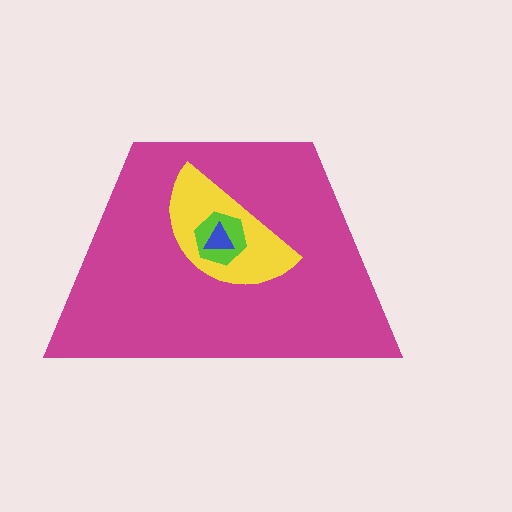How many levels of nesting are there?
4.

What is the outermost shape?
The magenta trapezoid.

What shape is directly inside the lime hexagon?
The blue triangle.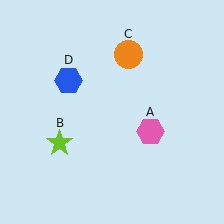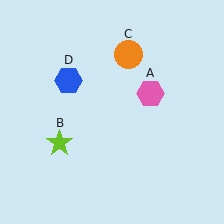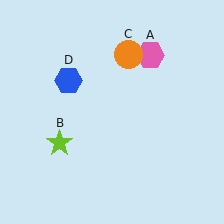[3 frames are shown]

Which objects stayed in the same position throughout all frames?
Lime star (object B) and orange circle (object C) and blue hexagon (object D) remained stationary.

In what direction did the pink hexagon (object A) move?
The pink hexagon (object A) moved up.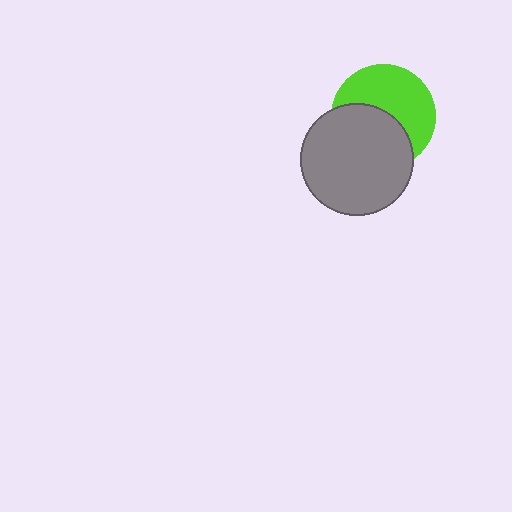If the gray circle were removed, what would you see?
You would see the complete lime circle.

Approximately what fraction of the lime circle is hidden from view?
Roughly 47% of the lime circle is hidden behind the gray circle.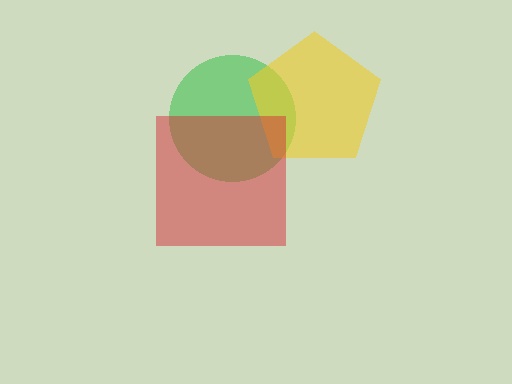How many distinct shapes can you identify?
There are 3 distinct shapes: a green circle, a yellow pentagon, a red square.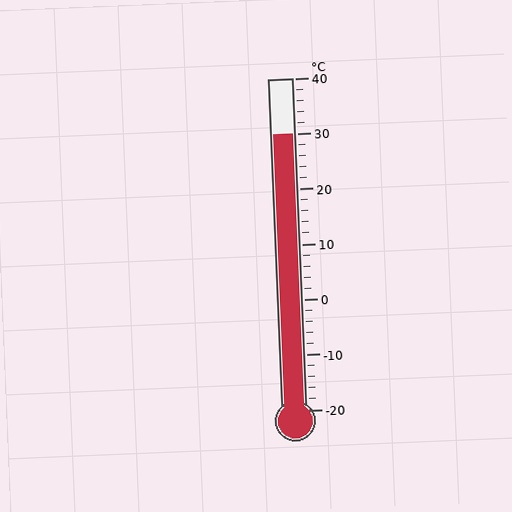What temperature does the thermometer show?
The thermometer shows approximately 30°C.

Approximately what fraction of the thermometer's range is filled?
The thermometer is filled to approximately 85% of its range.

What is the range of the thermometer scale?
The thermometer scale ranges from -20°C to 40°C.